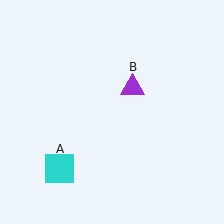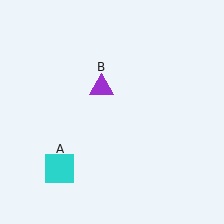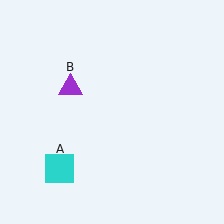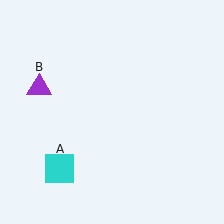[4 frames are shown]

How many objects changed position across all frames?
1 object changed position: purple triangle (object B).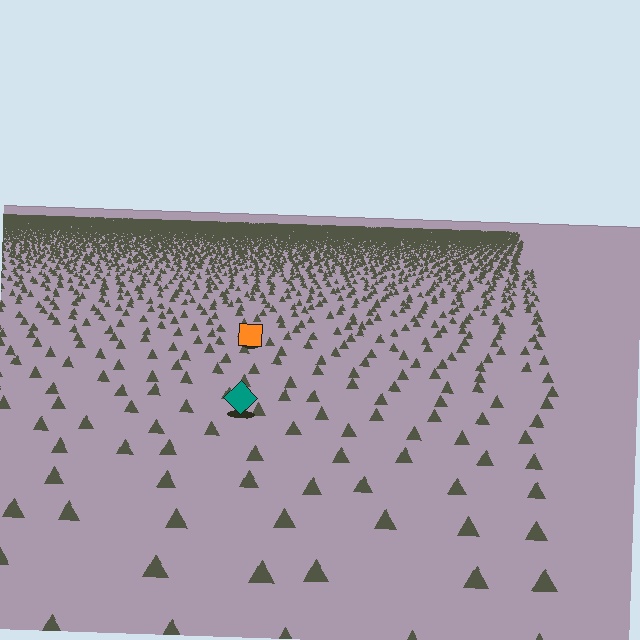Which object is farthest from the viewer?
The orange square is farthest from the viewer. It appears smaller and the ground texture around it is denser.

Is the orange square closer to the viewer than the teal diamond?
No. The teal diamond is closer — you can tell from the texture gradient: the ground texture is coarser near it.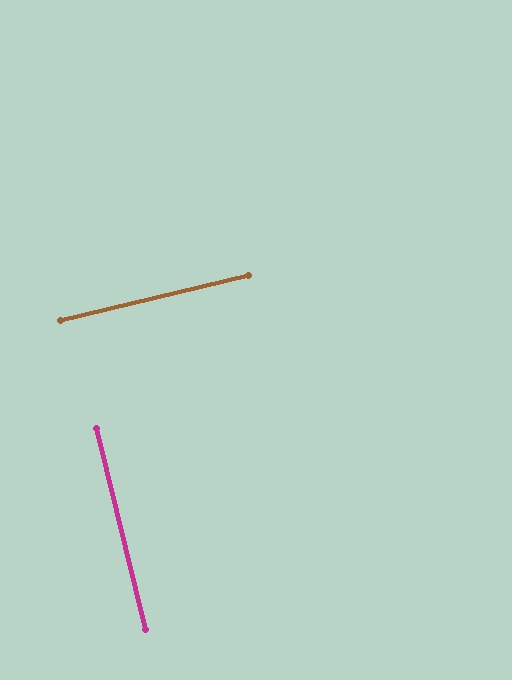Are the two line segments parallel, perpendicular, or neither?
Perpendicular — they meet at approximately 90°.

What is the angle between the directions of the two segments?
Approximately 90 degrees.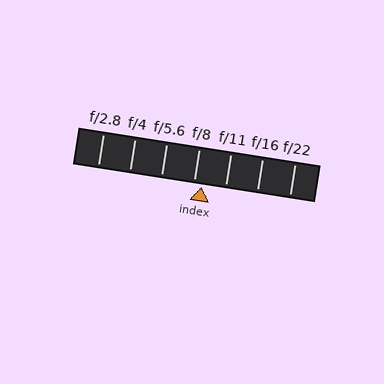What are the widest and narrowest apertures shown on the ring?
The widest aperture shown is f/2.8 and the narrowest is f/22.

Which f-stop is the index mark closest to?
The index mark is closest to f/8.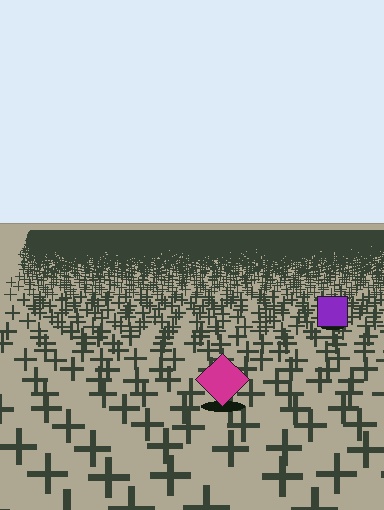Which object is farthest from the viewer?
The purple square is farthest from the viewer. It appears smaller and the ground texture around it is denser.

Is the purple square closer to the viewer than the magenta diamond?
No. The magenta diamond is closer — you can tell from the texture gradient: the ground texture is coarser near it.